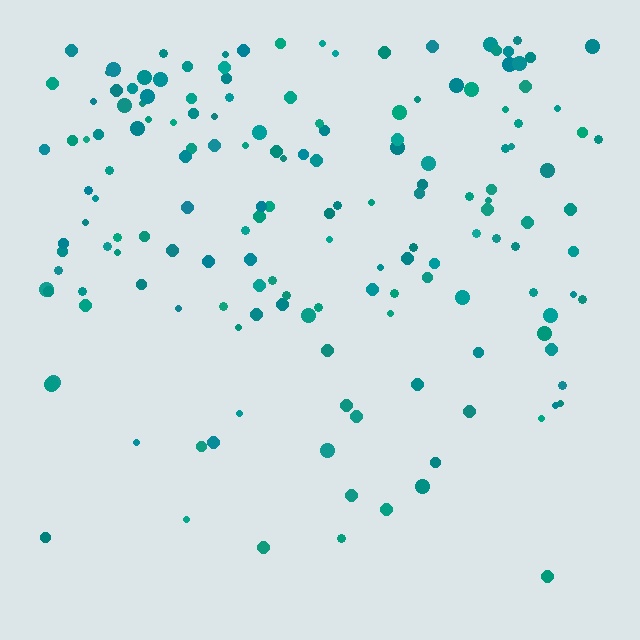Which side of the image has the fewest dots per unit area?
The bottom.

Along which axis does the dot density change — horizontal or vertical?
Vertical.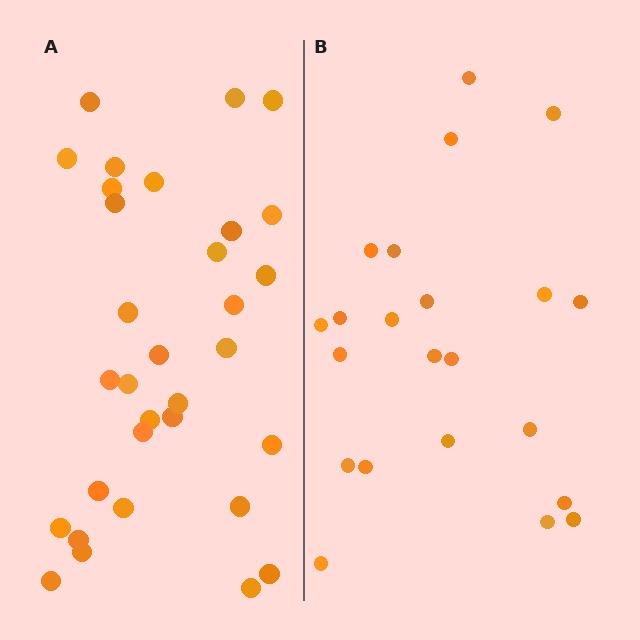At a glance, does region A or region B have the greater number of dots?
Region A (the left region) has more dots.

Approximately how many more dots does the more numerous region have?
Region A has roughly 10 or so more dots than region B.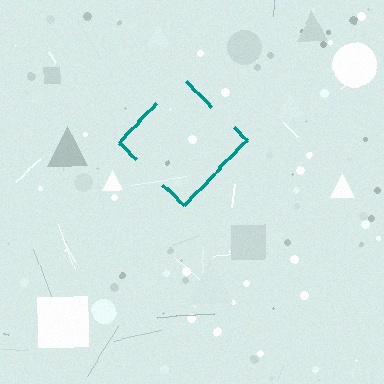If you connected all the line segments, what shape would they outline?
They would outline a diamond.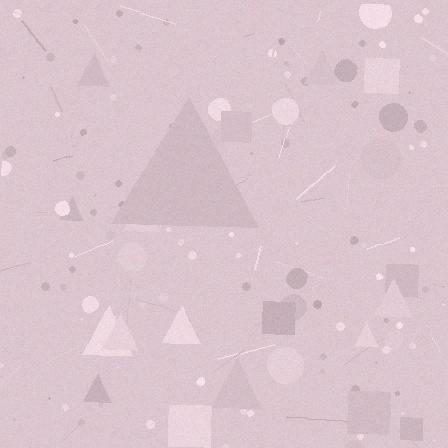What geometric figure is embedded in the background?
A triangle is embedded in the background.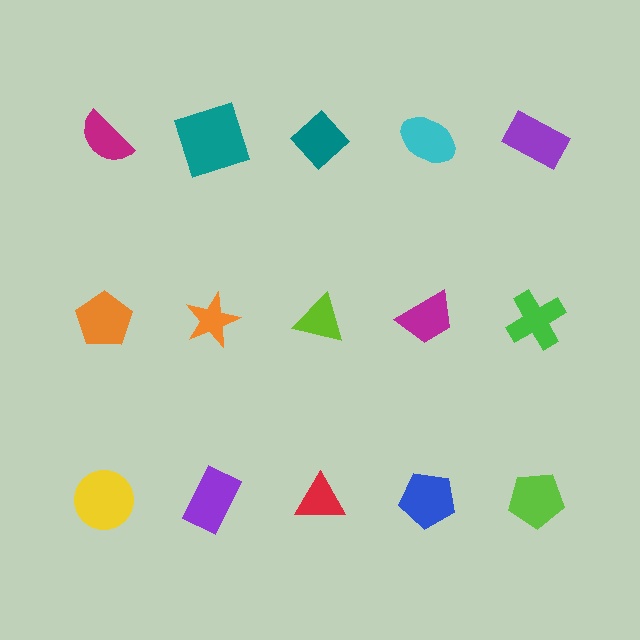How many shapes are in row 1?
5 shapes.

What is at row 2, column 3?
A lime triangle.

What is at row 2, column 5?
A green cross.